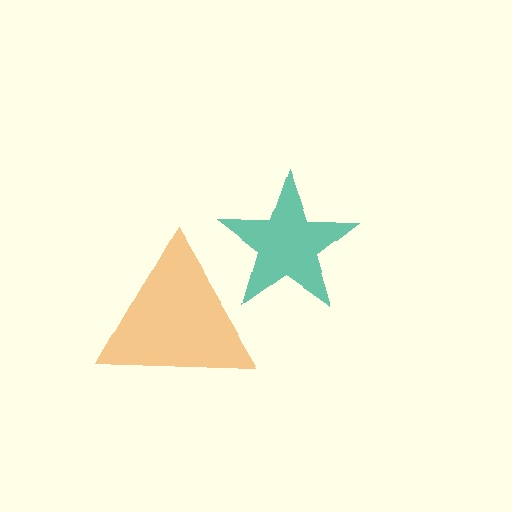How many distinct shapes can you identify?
There are 2 distinct shapes: a teal star, an orange triangle.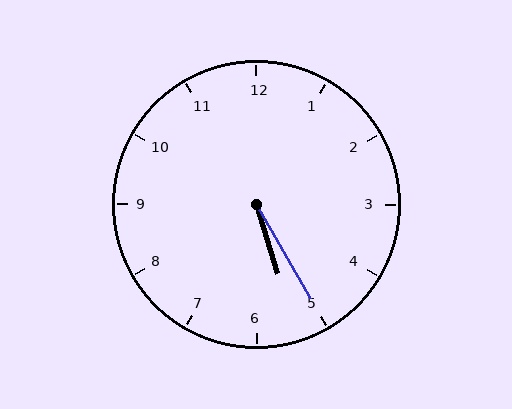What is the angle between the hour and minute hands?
Approximately 12 degrees.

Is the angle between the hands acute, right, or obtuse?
It is acute.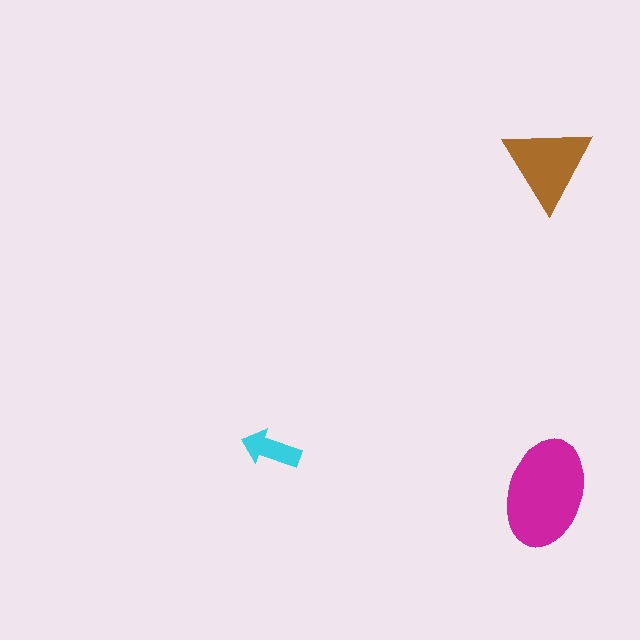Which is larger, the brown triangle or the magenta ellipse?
The magenta ellipse.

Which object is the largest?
The magenta ellipse.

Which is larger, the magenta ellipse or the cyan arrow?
The magenta ellipse.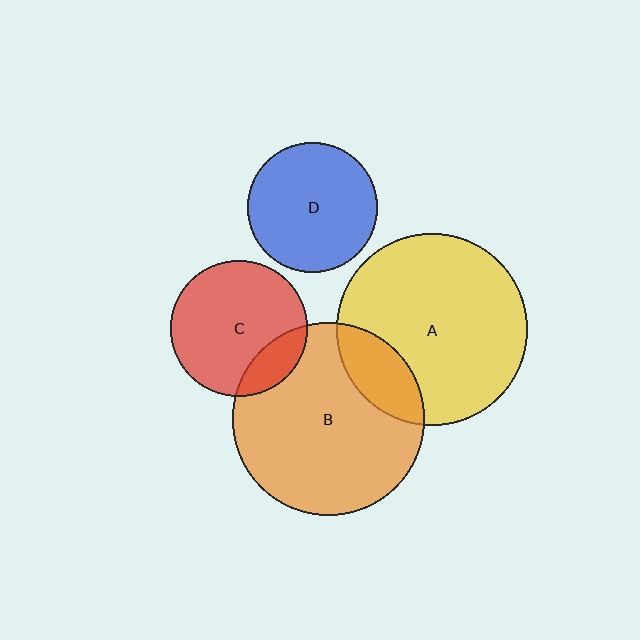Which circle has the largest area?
Circle B (orange).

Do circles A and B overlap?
Yes.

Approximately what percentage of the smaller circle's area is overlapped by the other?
Approximately 20%.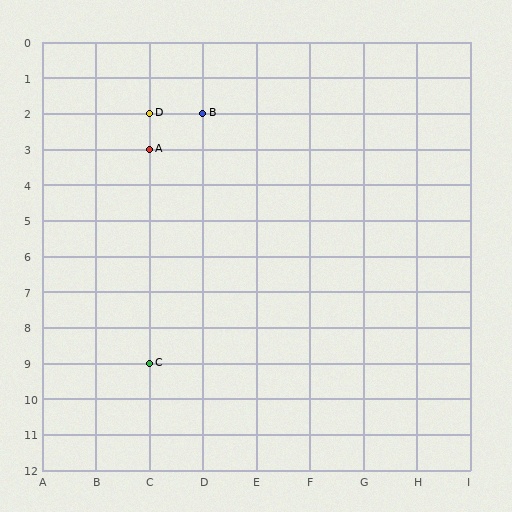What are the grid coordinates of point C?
Point C is at grid coordinates (C, 9).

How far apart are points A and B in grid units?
Points A and B are 1 column and 1 row apart (about 1.4 grid units diagonally).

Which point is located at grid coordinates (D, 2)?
Point B is at (D, 2).